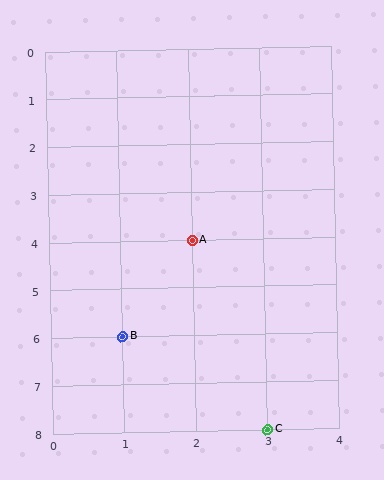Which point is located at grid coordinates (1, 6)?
Point B is at (1, 6).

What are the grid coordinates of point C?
Point C is at grid coordinates (3, 8).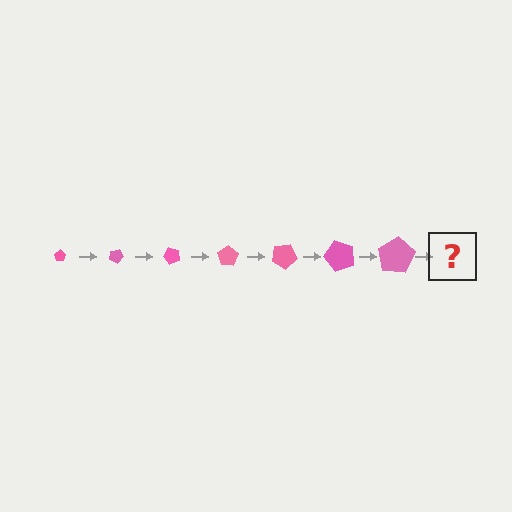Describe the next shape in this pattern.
It should be a pentagon, larger than the previous one and rotated 175 degrees from the start.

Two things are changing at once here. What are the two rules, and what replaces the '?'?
The two rules are that the pentagon grows larger each step and it rotates 25 degrees each step. The '?' should be a pentagon, larger than the previous one and rotated 175 degrees from the start.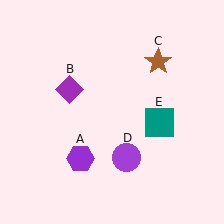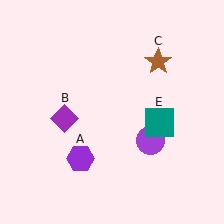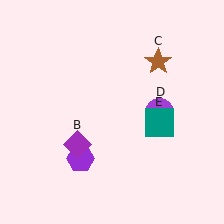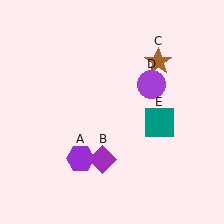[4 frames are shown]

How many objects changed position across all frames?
2 objects changed position: purple diamond (object B), purple circle (object D).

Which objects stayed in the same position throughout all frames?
Purple hexagon (object A) and brown star (object C) and teal square (object E) remained stationary.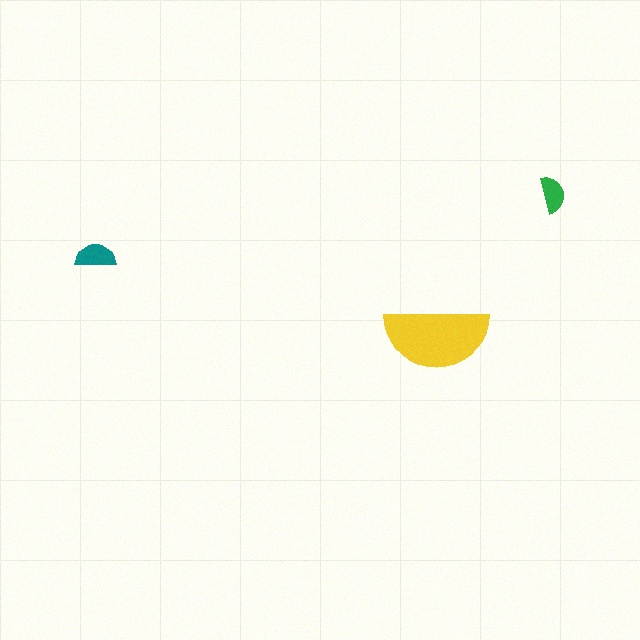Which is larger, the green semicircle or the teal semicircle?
The teal one.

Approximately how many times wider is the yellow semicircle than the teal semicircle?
About 2.5 times wider.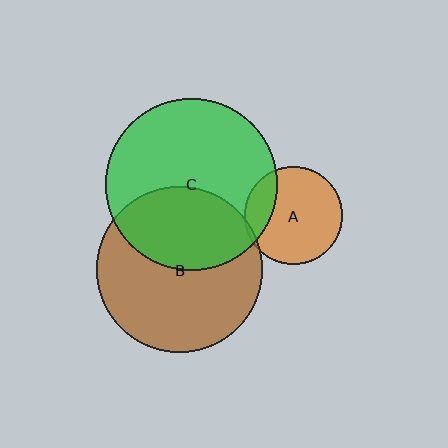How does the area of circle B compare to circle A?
Approximately 2.9 times.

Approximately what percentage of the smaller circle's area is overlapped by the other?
Approximately 5%.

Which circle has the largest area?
Circle C (green).